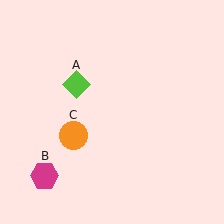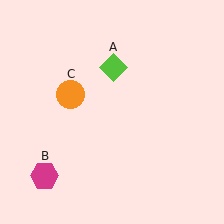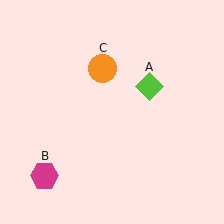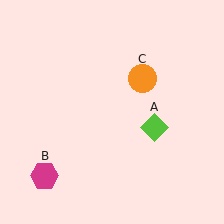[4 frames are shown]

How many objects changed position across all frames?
2 objects changed position: lime diamond (object A), orange circle (object C).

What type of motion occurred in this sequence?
The lime diamond (object A), orange circle (object C) rotated clockwise around the center of the scene.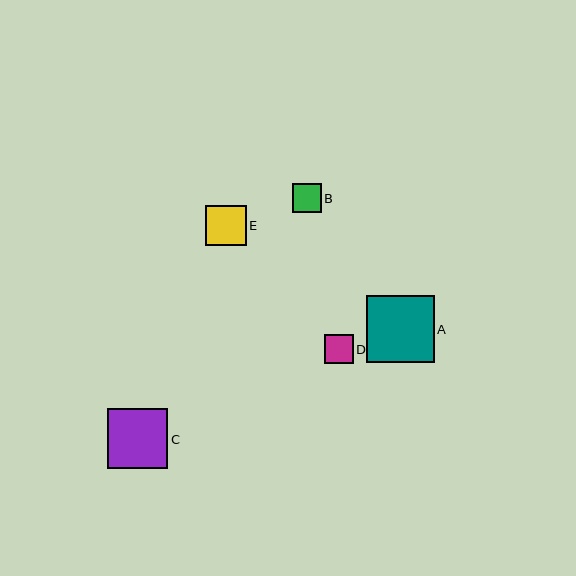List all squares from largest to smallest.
From largest to smallest: A, C, E, B, D.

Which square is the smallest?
Square D is the smallest with a size of approximately 29 pixels.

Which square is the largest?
Square A is the largest with a size of approximately 68 pixels.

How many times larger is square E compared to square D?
Square E is approximately 1.4 times the size of square D.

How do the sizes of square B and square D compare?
Square B and square D are approximately the same size.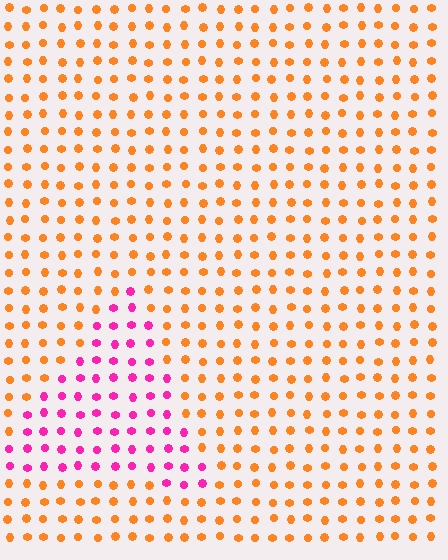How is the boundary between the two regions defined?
The boundary is defined purely by a slight shift in hue (about 67 degrees). Spacing, size, and orientation are identical on both sides.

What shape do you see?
I see a triangle.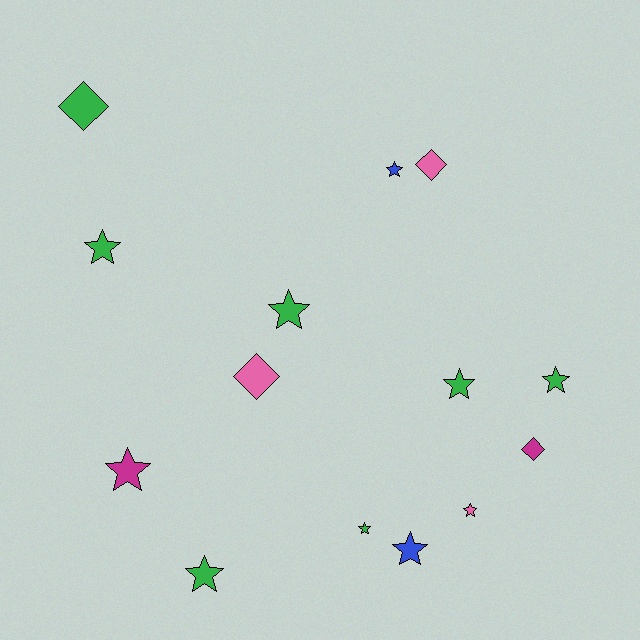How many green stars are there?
There are 6 green stars.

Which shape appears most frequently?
Star, with 10 objects.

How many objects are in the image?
There are 14 objects.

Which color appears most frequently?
Green, with 7 objects.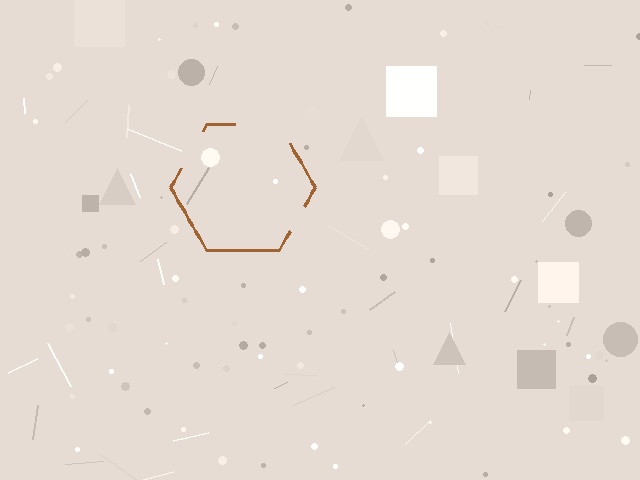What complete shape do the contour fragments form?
The contour fragments form a hexagon.